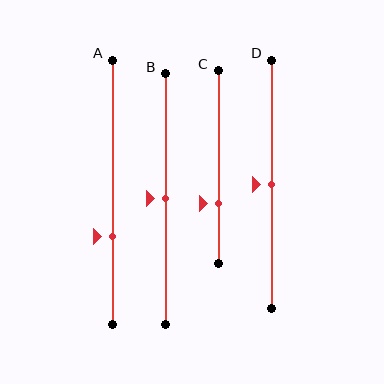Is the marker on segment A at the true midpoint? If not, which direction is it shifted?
No, the marker on segment A is shifted downward by about 17% of the segment length.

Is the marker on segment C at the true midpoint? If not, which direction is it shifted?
No, the marker on segment C is shifted downward by about 18% of the segment length.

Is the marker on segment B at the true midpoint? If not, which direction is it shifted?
Yes, the marker on segment B is at the true midpoint.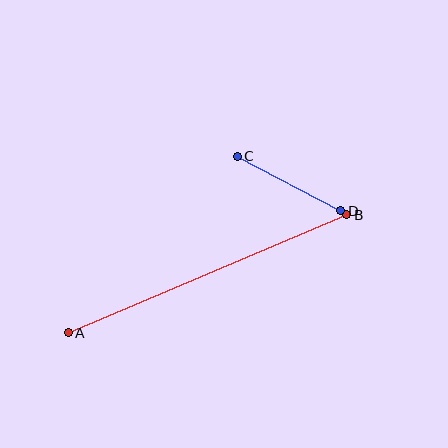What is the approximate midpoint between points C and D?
The midpoint is at approximately (289, 183) pixels.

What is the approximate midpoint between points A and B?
The midpoint is at approximately (208, 274) pixels.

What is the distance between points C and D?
The distance is approximately 117 pixels.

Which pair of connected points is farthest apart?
Points A and B are farthest apart.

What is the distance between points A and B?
The distance is approximately 303 pixels.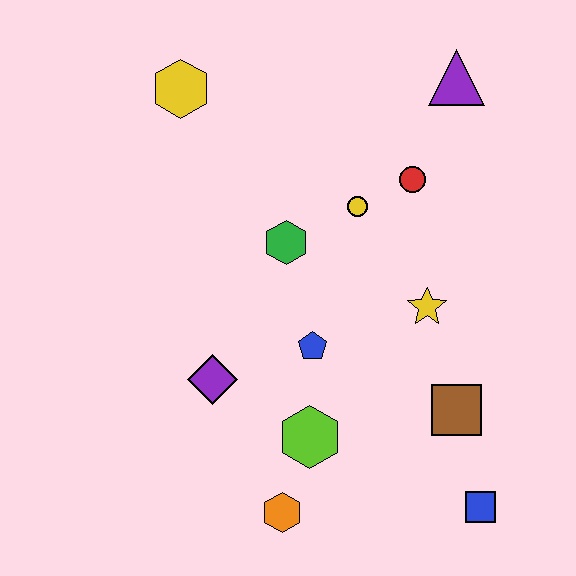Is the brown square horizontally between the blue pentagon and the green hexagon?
No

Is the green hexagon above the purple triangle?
No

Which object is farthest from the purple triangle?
The orange hexagon is farthest from the purple triangle.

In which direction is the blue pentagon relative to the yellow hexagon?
The blue pentagon is below the yellow hexagon.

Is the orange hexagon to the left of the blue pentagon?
Yes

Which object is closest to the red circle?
The yellow circle is closest to the red circle.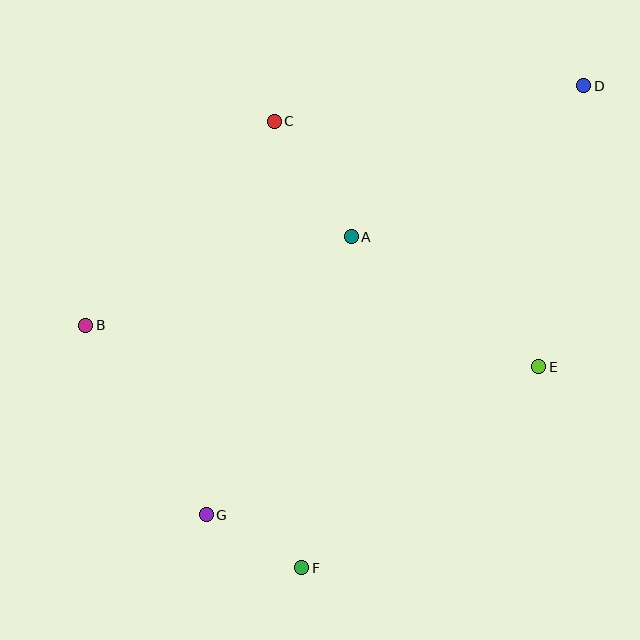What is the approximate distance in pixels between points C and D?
The distance between C and D is approximately 312 pixels.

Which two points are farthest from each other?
Points D and G are farthest from each other.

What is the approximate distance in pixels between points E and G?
The distance between E and G is approximately 364 pixels.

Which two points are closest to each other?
Points F and G are closest to each other.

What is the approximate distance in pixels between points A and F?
The distance between A and F is approximately 335 pixels.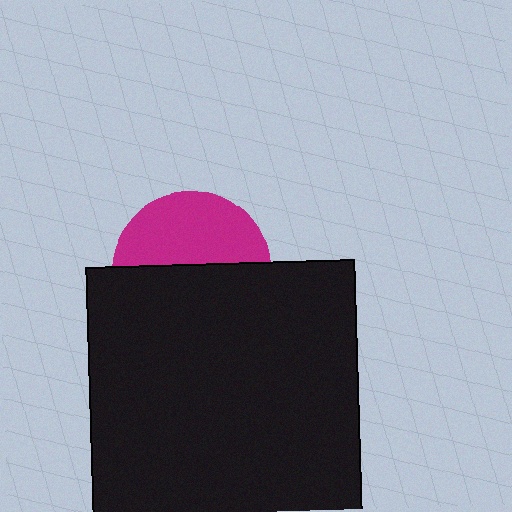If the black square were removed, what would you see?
You would see the complete magenta circle.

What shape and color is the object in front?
The object in front is a black square.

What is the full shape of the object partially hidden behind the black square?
The partially hidden object is a magenta circle.